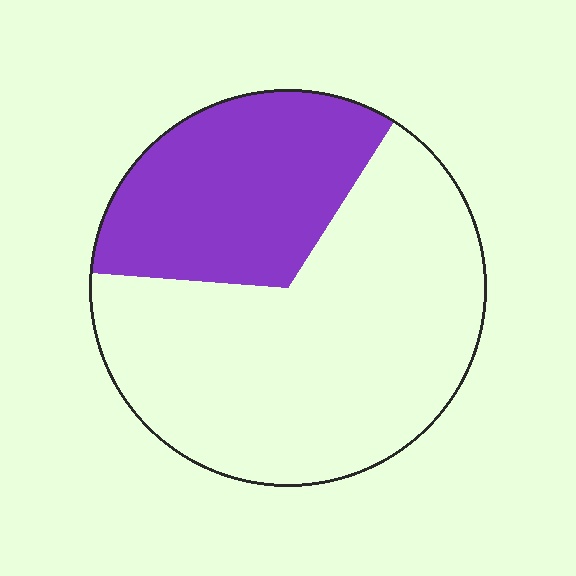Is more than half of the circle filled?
No.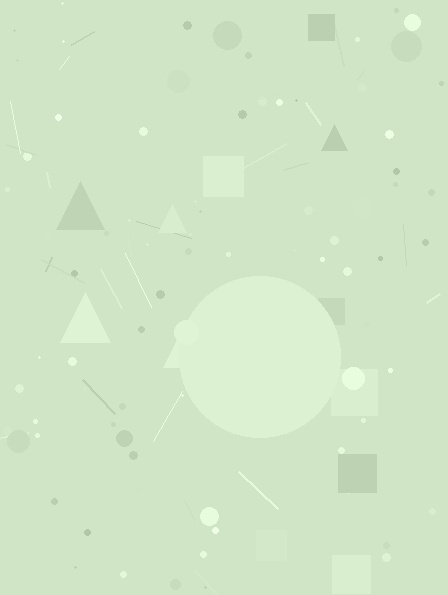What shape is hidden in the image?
A circle is hidden in the image.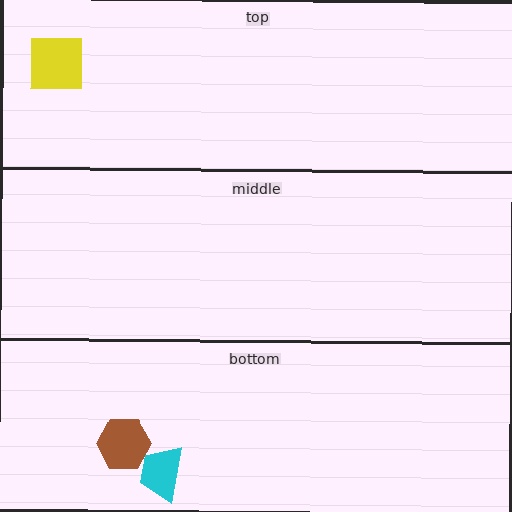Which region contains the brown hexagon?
The bottom region.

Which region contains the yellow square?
The top region.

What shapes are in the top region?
The yellow square.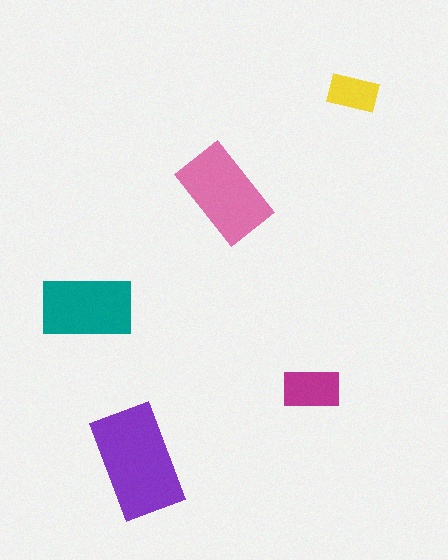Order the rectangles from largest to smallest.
the purple one, the pink one, the teal one, the magenta one, the yellow one.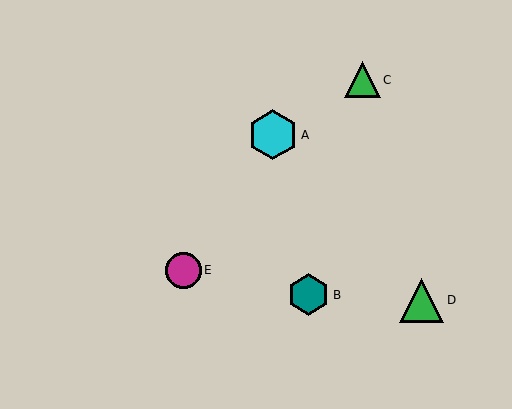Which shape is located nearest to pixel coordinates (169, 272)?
The magenta circle (labeled E) at (183, 270) is nearest to that location.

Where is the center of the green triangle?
The center of the green triangle is at (362, 80).